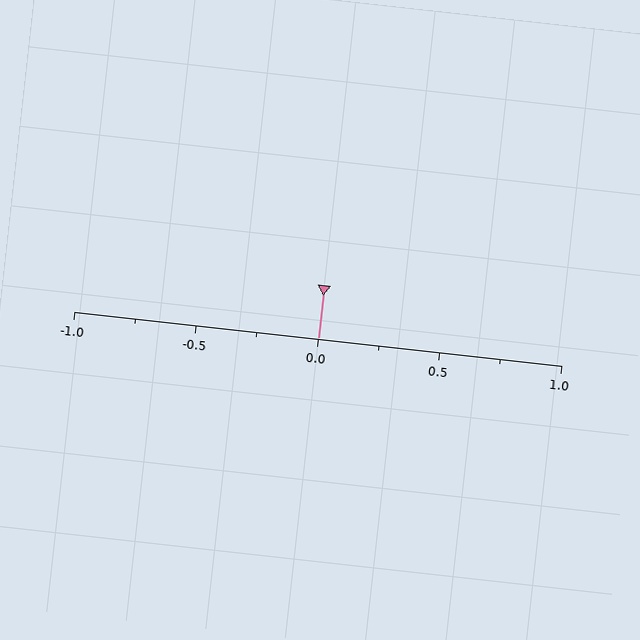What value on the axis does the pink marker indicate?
The marker indicates approximately 0.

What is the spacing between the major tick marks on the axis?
The major ticks are spaced 0.5 apart.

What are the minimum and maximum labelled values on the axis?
The axis runs from -1.0 to 1.0.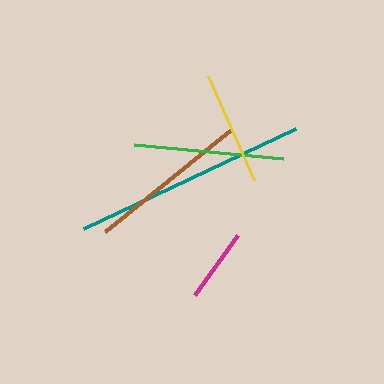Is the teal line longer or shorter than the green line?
The teal line is longer than the green line.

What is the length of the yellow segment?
The yellow segment is approximately 113 pixels long.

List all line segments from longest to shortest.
From longest to shortest: teal, brown, green, yellow, magenta.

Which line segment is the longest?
The teal line is the longest at approximately 234 pixels.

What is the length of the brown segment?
The brown segment is approximately 163 pixels long.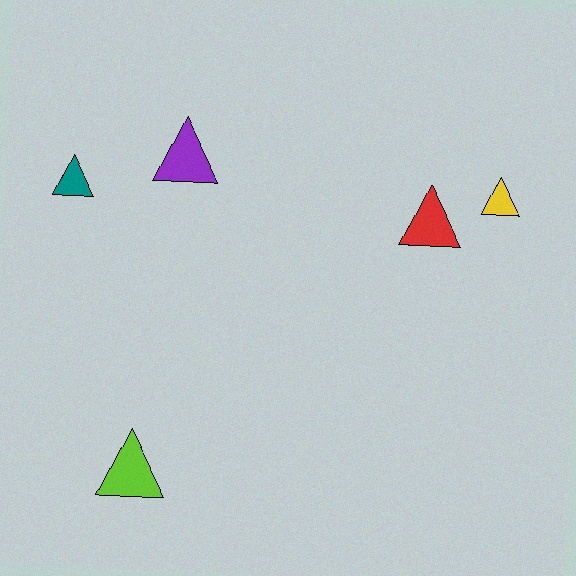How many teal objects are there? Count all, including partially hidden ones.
There is 1 teal object.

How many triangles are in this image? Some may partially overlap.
There are 5 triangles.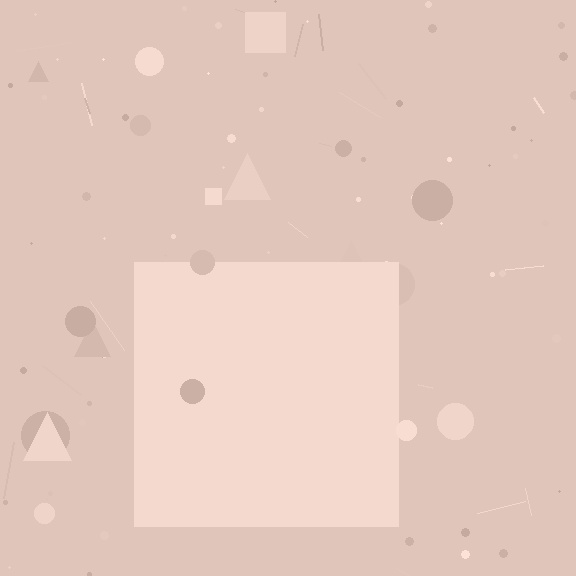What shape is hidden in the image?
A square is hidden in the image.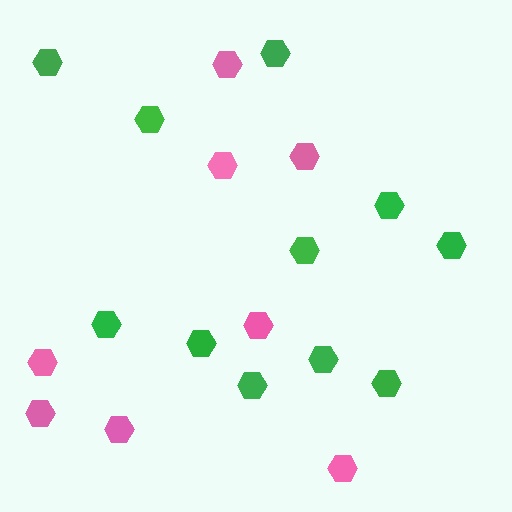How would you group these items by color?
There are 2 groups: one group of pink hexagons (8) and one group of green hexagons (11).